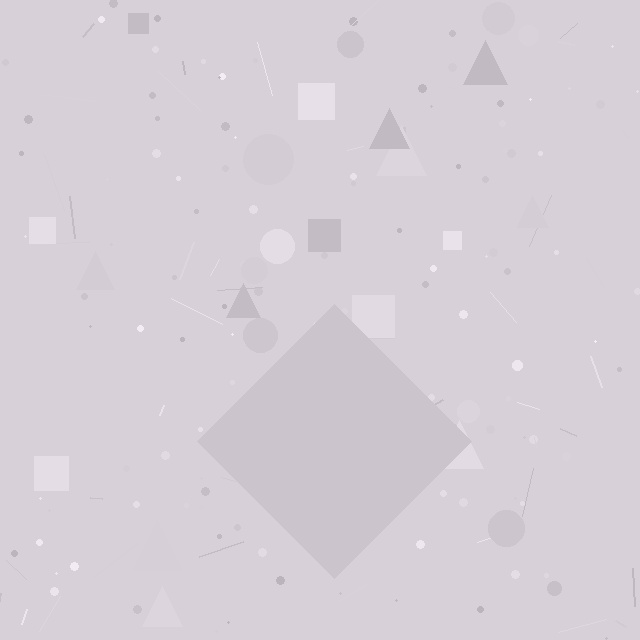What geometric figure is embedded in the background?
A diamond is embedded in the background.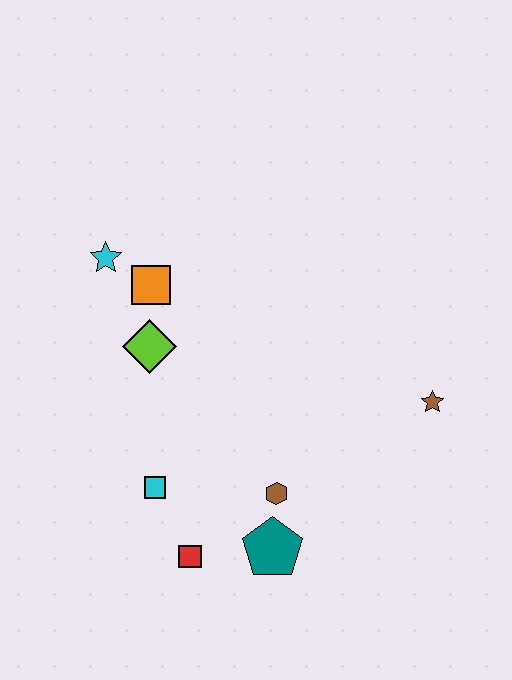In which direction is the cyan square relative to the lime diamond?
The cyan square is below the lime diamond.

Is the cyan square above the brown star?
No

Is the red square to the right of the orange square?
Yes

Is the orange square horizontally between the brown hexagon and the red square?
No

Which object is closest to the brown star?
The brown hexagon is closest to the brown star.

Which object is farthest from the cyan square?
The brown star is farthest from the cyan square.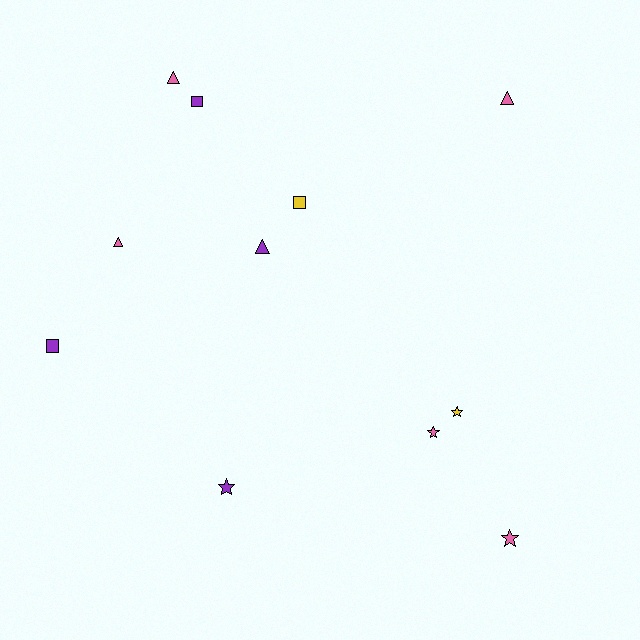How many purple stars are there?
There is 1 purple star.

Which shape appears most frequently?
Star, with 4 objects.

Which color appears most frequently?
Pink, with 5 objects.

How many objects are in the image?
There are 11 objects.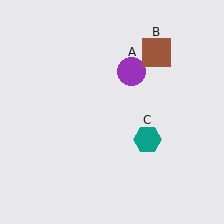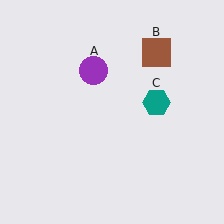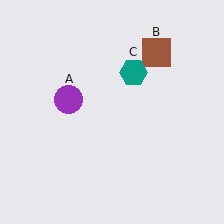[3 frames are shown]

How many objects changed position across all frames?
2 objects changed position: purple circle (object A), teal hexagon (object C).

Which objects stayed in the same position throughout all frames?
Brown square (object B) remained stationary.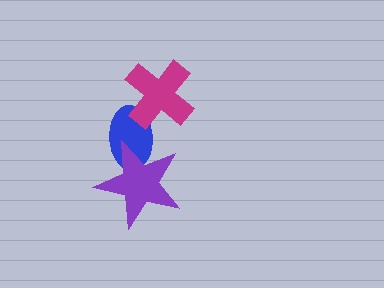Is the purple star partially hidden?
No, no other shape covers it.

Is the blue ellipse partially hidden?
Yes, it is partially covered by another shape.